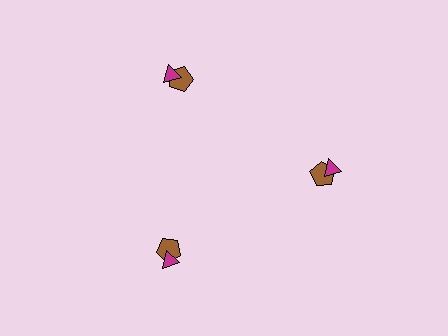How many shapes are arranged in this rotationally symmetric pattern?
There are 6 shapes, arranged in 3 groups of 2.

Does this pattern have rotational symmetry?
Yes, this pattern has 3-fold rotational symmetry. It looks the same after rotating 120 degrees around the center.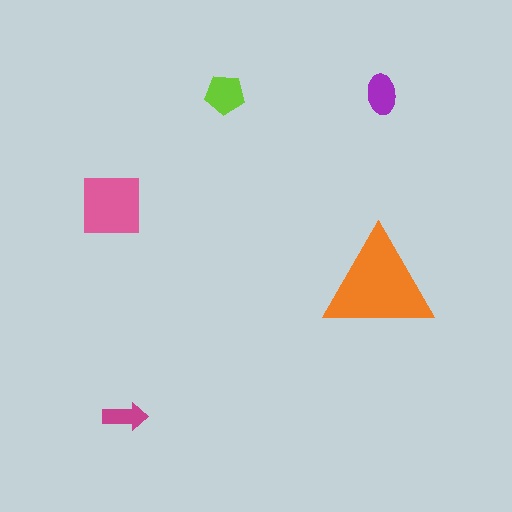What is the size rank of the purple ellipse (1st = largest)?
4th.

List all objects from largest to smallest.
The orange triangle, the pink square, the lime pentagon, the purple ellipse, the magenta arrow.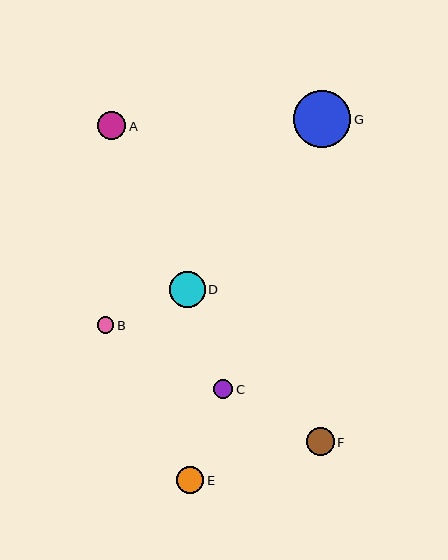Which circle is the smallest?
Circle B is the smallest with a size of approximately 16 pixels.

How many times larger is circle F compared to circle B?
Circle F is approximately 1.7 times the size of circle B.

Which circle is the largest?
Circle G is the largest with a size of approximately 57 pixels.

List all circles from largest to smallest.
From largest to smallest: G, D, A, F, E, C, B.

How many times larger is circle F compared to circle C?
Circle F is approximately 1.4 times the size of circle C.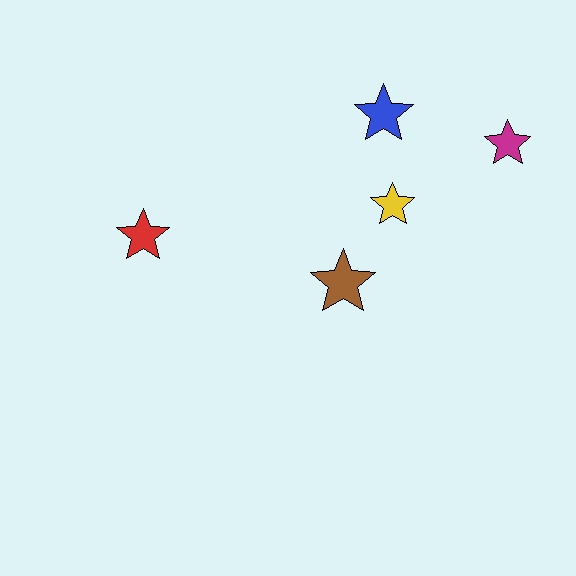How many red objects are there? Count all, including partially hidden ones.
There is 1 red object.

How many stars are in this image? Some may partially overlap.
There are 5 stars.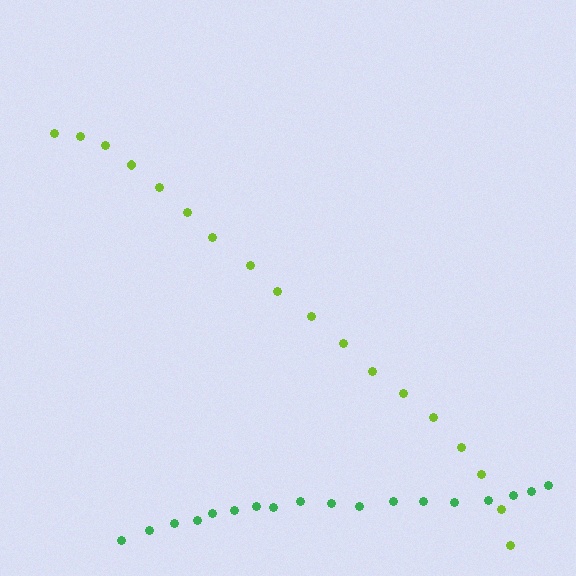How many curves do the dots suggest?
There are 2 distinct paths.